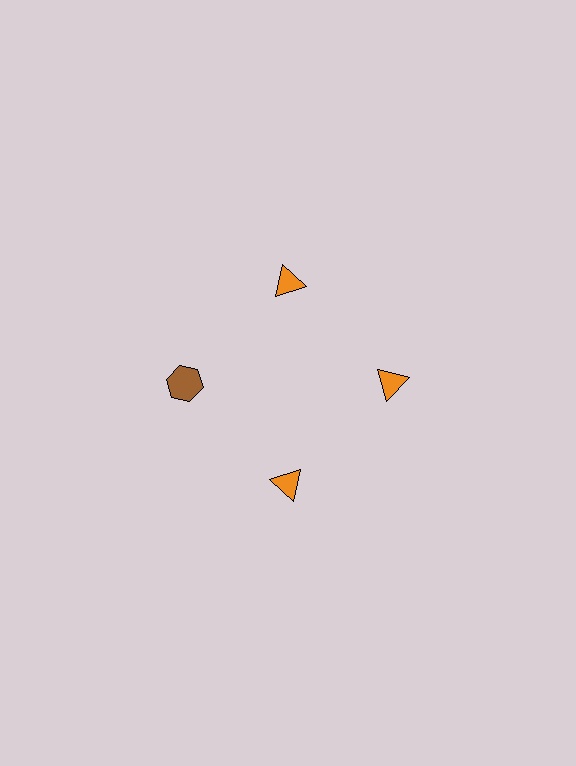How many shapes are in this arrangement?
There are 4 shapes arranged in a ring pattern.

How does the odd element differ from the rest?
It differs in both color (brown instead of orange) and shape (hexagon instead of triangle).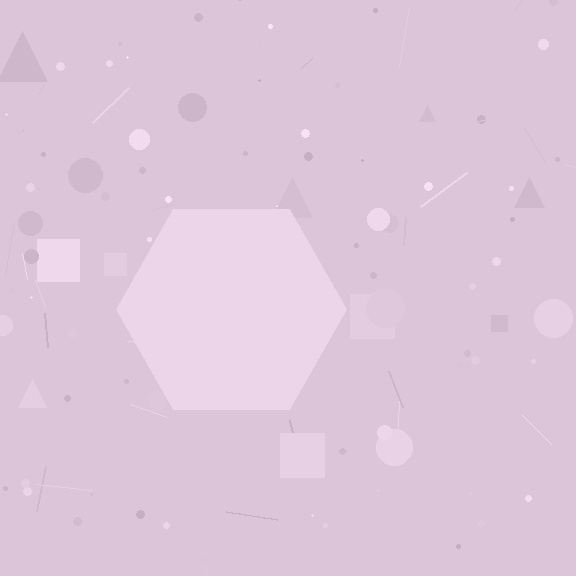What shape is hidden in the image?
A hexagon is hidden in the image.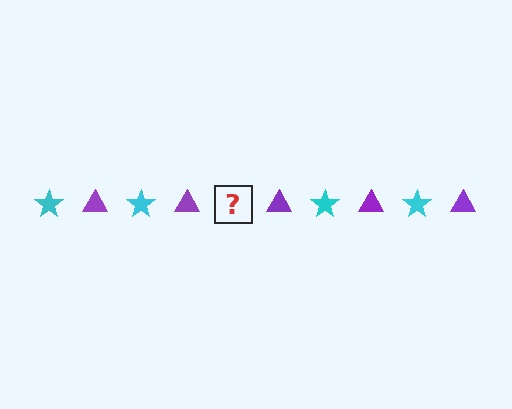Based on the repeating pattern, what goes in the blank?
The blank should be a cyan star.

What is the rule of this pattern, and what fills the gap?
The rule is that the pattern alternates between cyan star and purple triangle. The gap should be filled with a cyan star.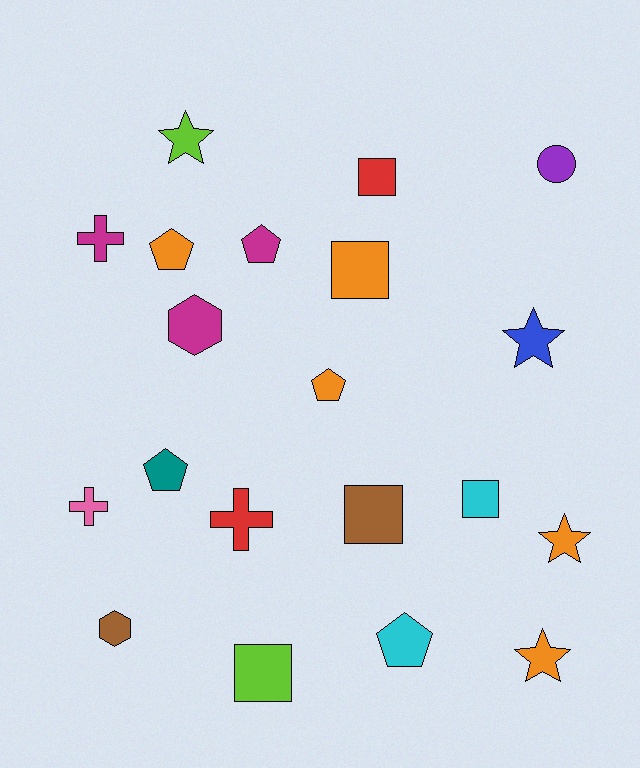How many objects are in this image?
There are 20 objects.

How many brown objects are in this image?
There are 2 brown objects.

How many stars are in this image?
There are 4 stars.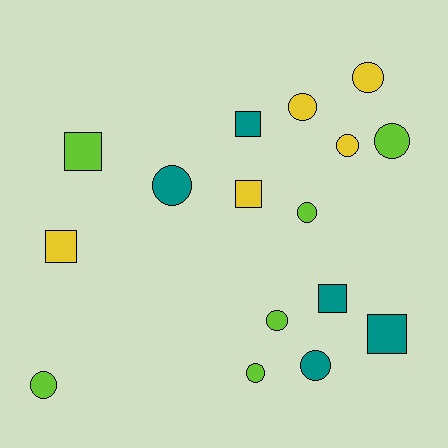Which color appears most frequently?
Lime, with 6 objects.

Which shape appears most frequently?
Circle, with 10 objects.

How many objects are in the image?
There are 16 objects.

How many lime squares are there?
There is 1 lime square.